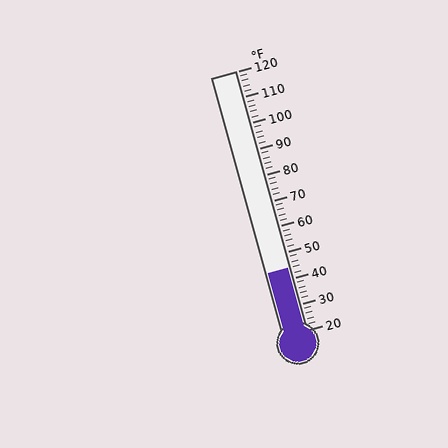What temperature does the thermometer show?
The thermometer shows approximately 44°F.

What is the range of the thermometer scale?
The thermometer scale ranges from 20°F to 120°F.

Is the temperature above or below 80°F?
The temperature is below 80°F.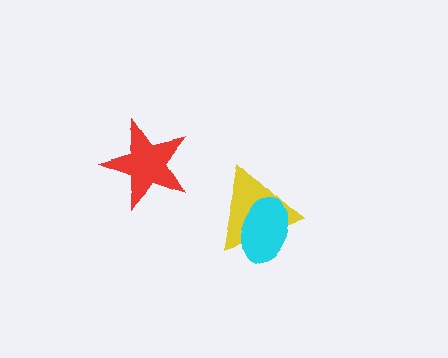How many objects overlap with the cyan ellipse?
1 object overlaps with the cyan ellipse.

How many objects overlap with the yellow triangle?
1 object overlaps with the yellow triangle.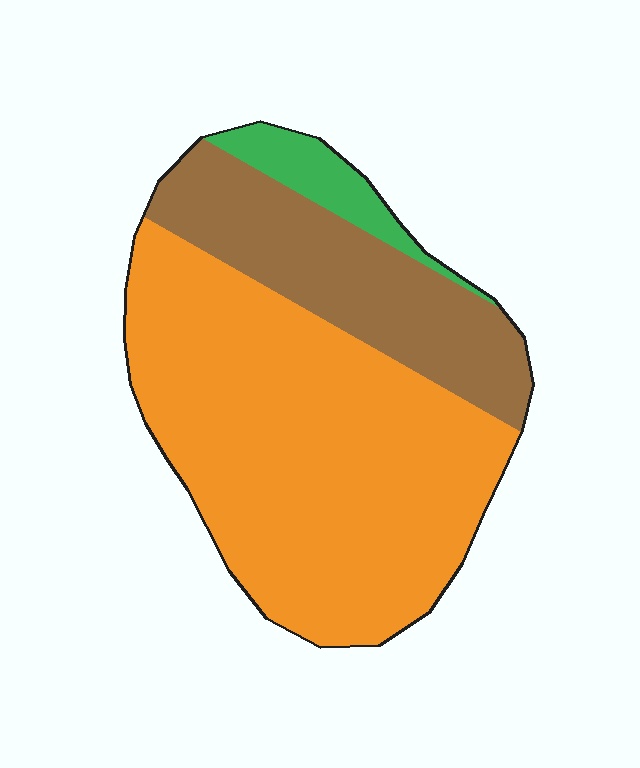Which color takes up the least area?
Green, at roughly 5%.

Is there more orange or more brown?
Orange.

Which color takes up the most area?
Orange, at roughly 65%.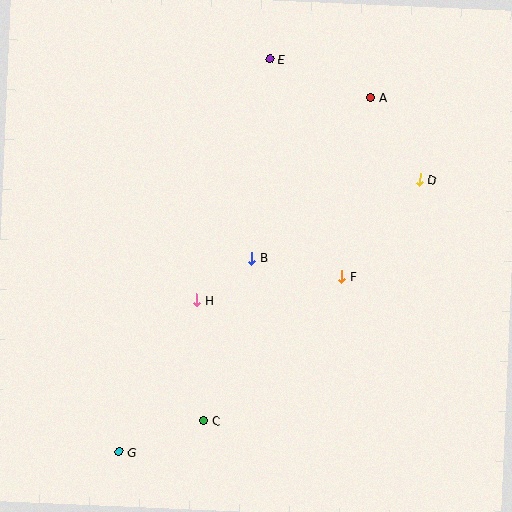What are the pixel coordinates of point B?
Point B is at (252, 258).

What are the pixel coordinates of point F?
Point F is at (342, 276).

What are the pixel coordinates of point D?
Point D is at (420, 180).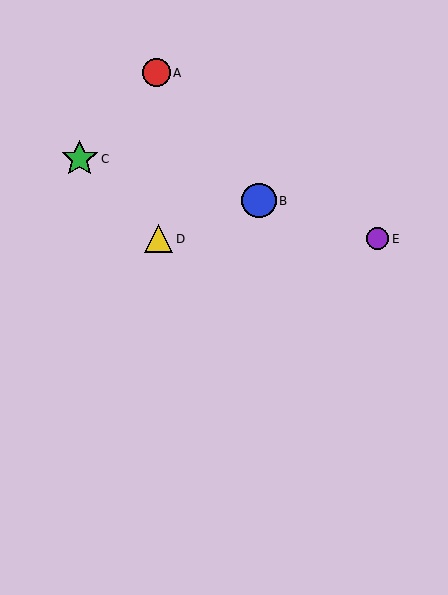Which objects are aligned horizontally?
Objects D, E are aligned horizontally.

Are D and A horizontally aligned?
No, D is at y≈239 and A is at y≈73.